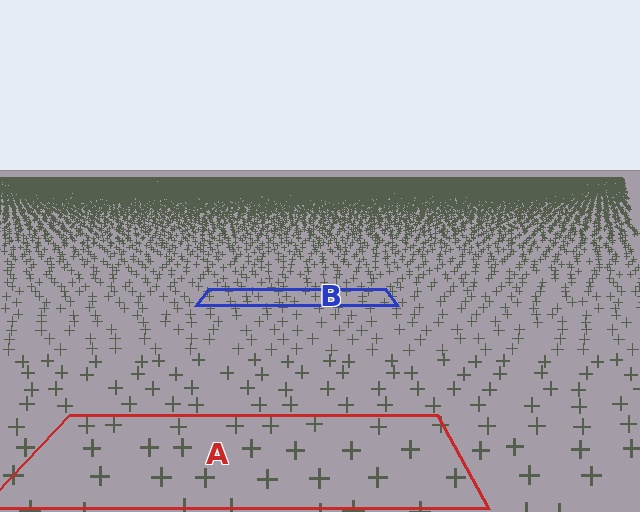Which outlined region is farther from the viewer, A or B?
Region B is farther from the viewer — the texture elements inside it appear smaller and more densely packed.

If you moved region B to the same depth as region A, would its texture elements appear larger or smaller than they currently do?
They would appear larger. At a closer depth, the same texture elements are projected at a bigger on-screen size.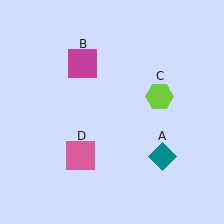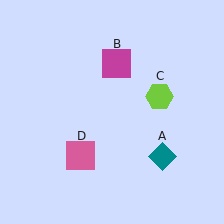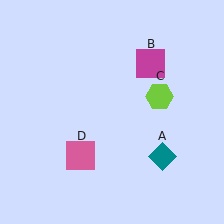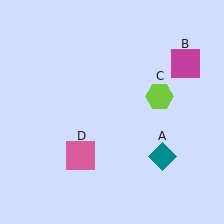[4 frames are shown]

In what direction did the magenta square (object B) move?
The magenta square (object B) moved right.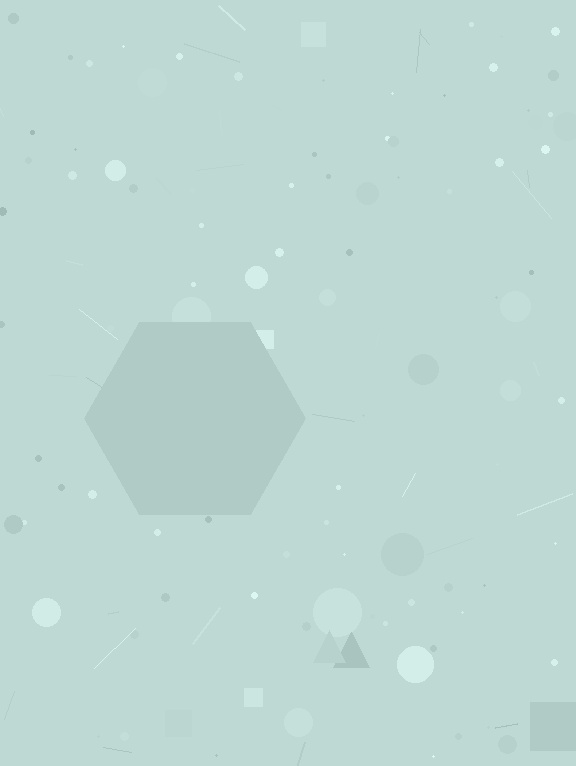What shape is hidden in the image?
A hexagon is hidden in the image.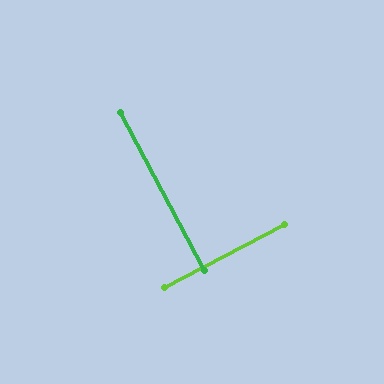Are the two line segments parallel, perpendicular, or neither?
Perpendicular — they meet at approximately 89°.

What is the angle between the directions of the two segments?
Approximately 89 degrees.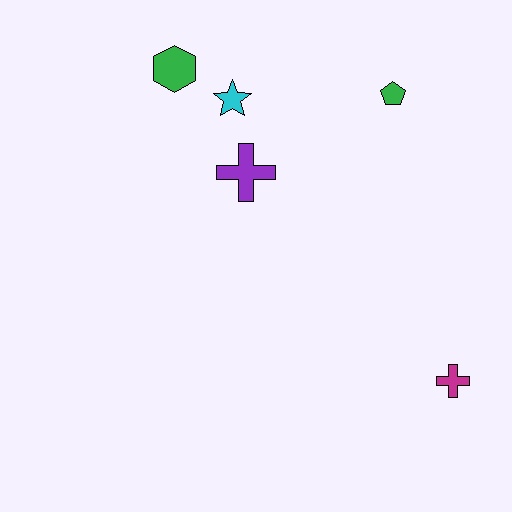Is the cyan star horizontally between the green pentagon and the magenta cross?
No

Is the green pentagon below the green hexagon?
Yes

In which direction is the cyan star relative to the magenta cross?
The cyan star is above the magenta cross.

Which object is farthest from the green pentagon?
The magenta cross is farthest from the green pentagon.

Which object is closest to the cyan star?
The green hexagon is closest to the cyan star.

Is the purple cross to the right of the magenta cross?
No